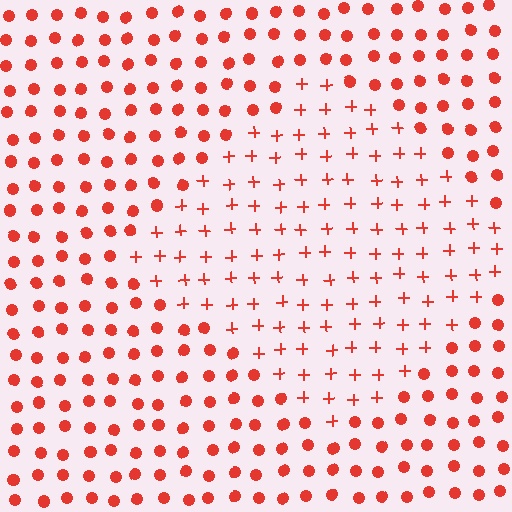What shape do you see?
I see a diamond.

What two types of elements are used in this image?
The image uses plus signs inside the diamond region and circles outside it.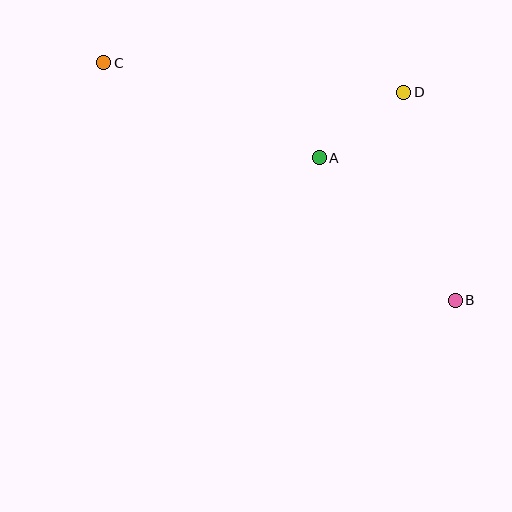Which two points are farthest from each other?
Points B and C are farthest from each other.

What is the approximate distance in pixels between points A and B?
The distance between A and B is approximately 197 pixels.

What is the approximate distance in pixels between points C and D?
The distance between C and D is approximately 302 pixels.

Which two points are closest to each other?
Points A and D are closest to each other.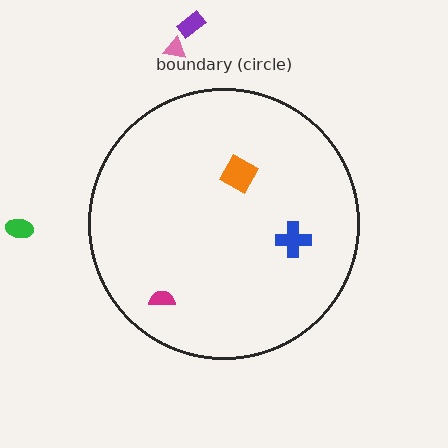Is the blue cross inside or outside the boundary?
Inside.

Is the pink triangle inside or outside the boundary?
Outside.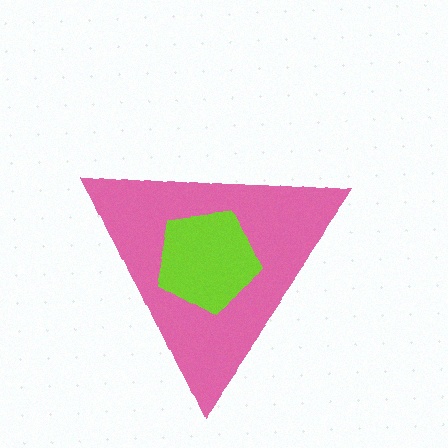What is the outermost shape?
The pink triangle.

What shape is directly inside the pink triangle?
The lime pentagon.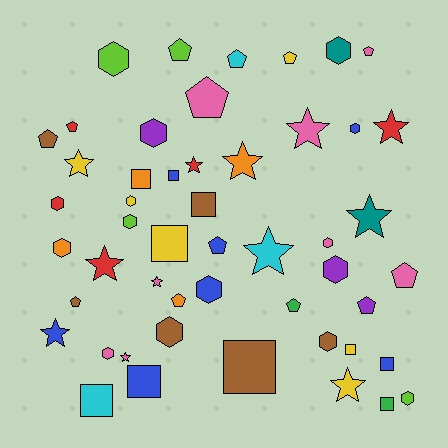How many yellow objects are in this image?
There are 6 yellow objects.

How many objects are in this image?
There are 50 objects.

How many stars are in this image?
There are 12 stars.